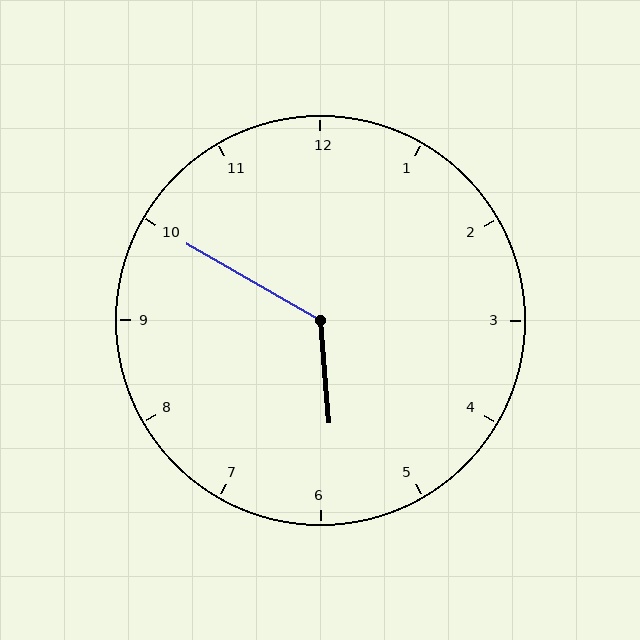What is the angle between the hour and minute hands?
Approximately 125 degrees.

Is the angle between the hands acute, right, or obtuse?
It is obtuse.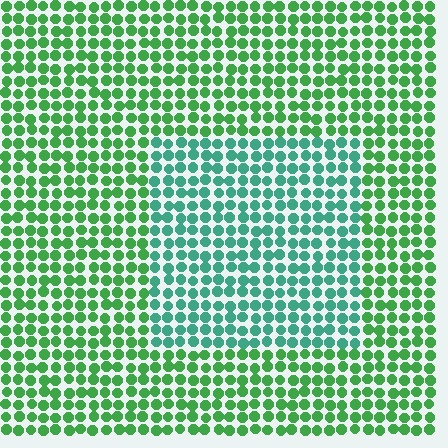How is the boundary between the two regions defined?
The boundary is defined purely by a slight shift in hue (about 36 degrees). Spacing, size, and orientation are identical on both sides.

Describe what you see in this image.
The image is filled with small green elements in a uniform arrangement. A rectangle-shaped region is visible where the elements are tinted to a slightly different hue, forming a subtle color boundary.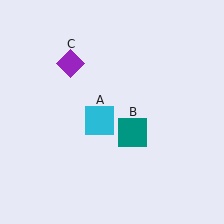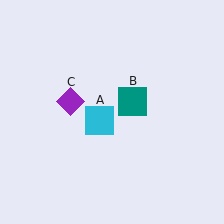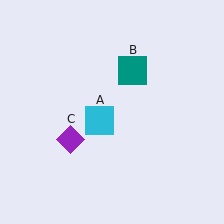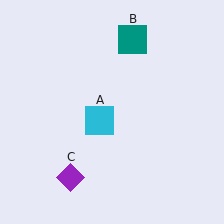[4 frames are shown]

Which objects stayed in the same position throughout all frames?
Cyan square (object A) remained stationary.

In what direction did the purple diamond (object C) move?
The purple diamond (object C) moved down.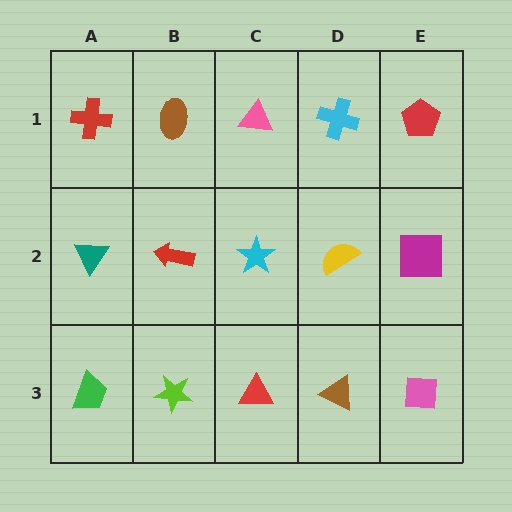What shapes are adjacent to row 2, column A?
A red cross (row 1, column A), a green trapezoid (row 3, column A), a red arrow (row 2, column B).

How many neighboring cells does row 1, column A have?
2.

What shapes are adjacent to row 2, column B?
A brown ellipse (row 1, column B), a lime star (row 3, column B), a teal triangle (row 2, column A), a cyan star (row 2, column C).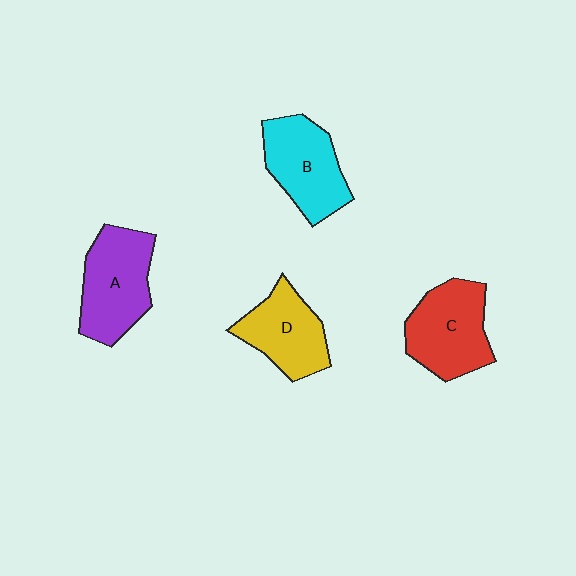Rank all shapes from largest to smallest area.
From largest to smallest: A (purple), C (red), B (cyan), D (yellow).